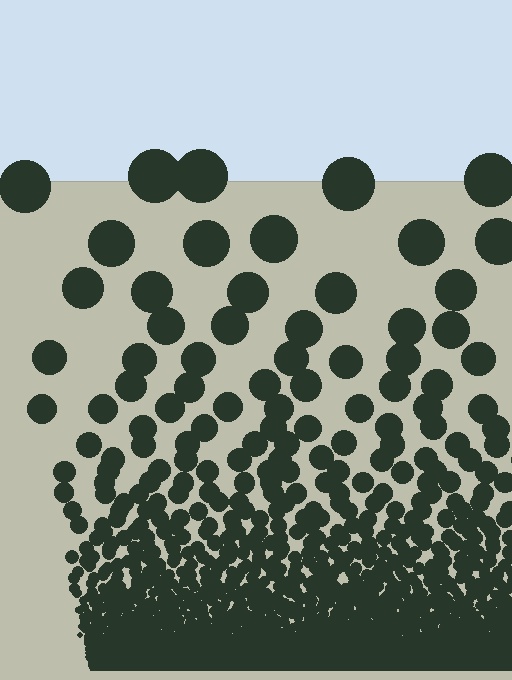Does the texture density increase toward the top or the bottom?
Density increases toward the bottom.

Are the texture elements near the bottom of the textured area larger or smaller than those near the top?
Smaller. The gradient is inverted — elements near the bottom are smaller and denser.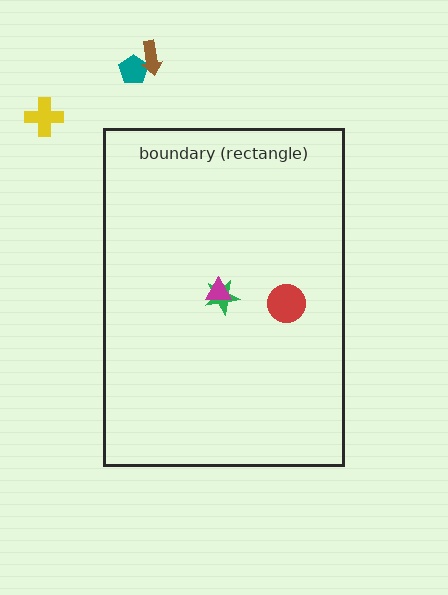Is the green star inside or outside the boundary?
Inside.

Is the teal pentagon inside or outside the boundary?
Outside.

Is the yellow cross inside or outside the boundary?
Outside.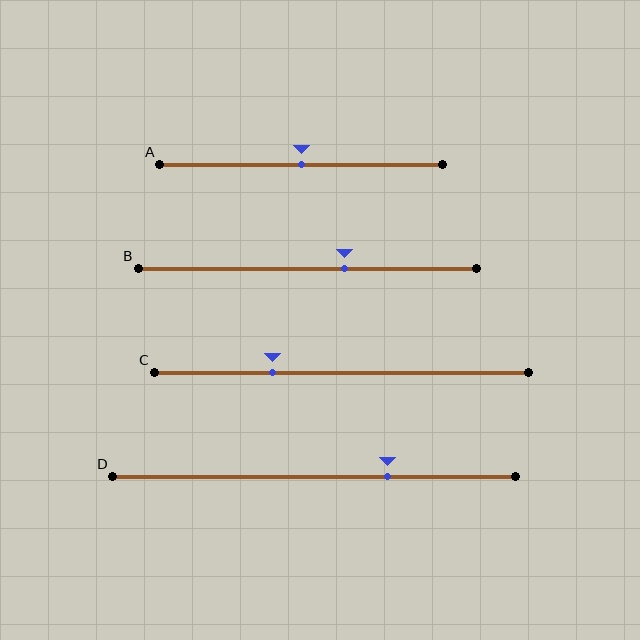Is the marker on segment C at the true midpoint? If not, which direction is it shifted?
No, the marker on segment C is shifted to the left by about 19% of the segment length.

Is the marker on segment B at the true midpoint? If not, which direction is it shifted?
No, the marker on segment B is shifted to the right by about 11% of the segment length.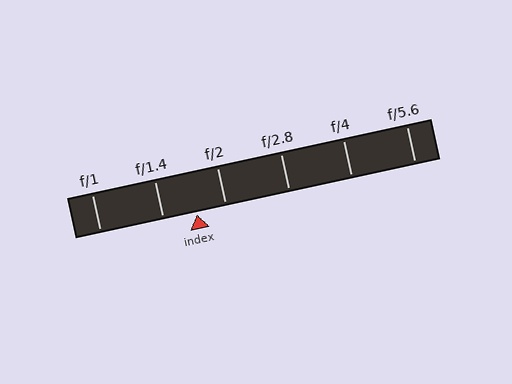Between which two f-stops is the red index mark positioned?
The index mark is between f/1.4 and f/2.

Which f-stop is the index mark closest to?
The index mark is closest to f/2.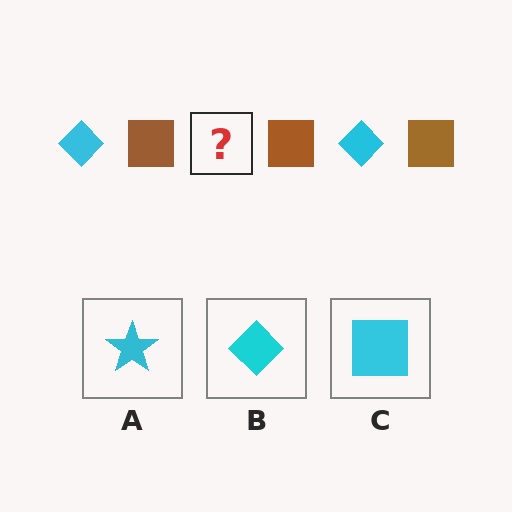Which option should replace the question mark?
Option B.